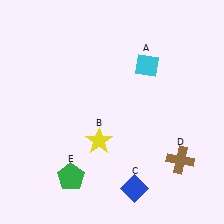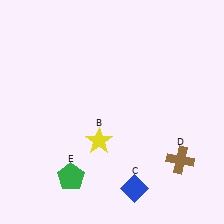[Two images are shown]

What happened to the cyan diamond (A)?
The cyan diamond (A) was removed in Image 2. It was in the top-right area of Image 1.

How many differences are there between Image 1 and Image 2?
There is 1 difference between the two images.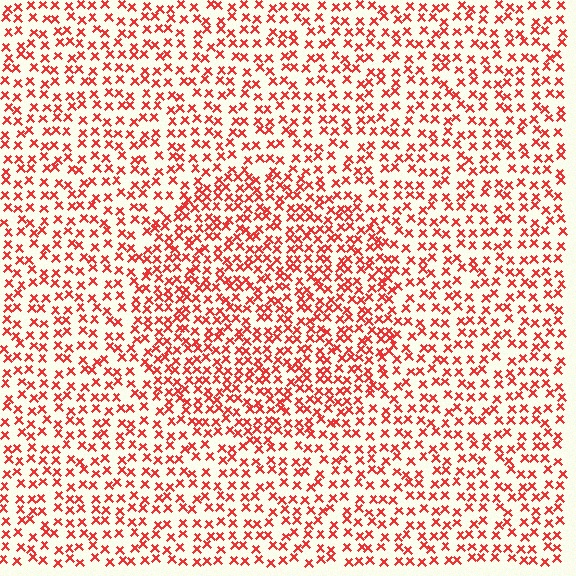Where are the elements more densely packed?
The elements are more densely packed inside the circle boundary.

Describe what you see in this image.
The image contains small red elements arranged at two different densities. A circle-shaped region is visible where the elements are more densely packed than the surrounding area.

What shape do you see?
I see a circle.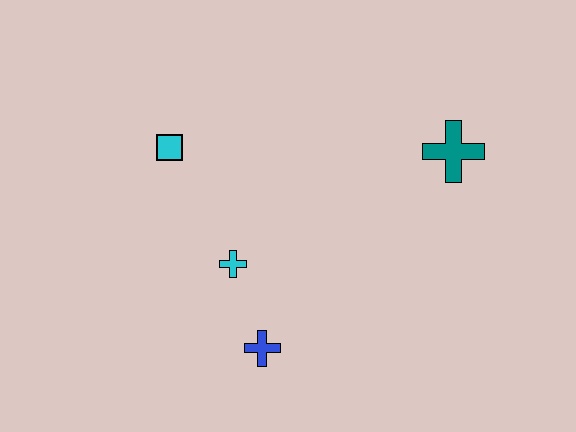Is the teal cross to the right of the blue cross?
Yes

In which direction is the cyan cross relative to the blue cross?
The cyan cross is above the blue cross.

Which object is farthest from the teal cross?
The cyan square is farthest from the teal cross.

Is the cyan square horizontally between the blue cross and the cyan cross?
No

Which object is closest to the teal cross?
The cyan cross is closest to the teal cross.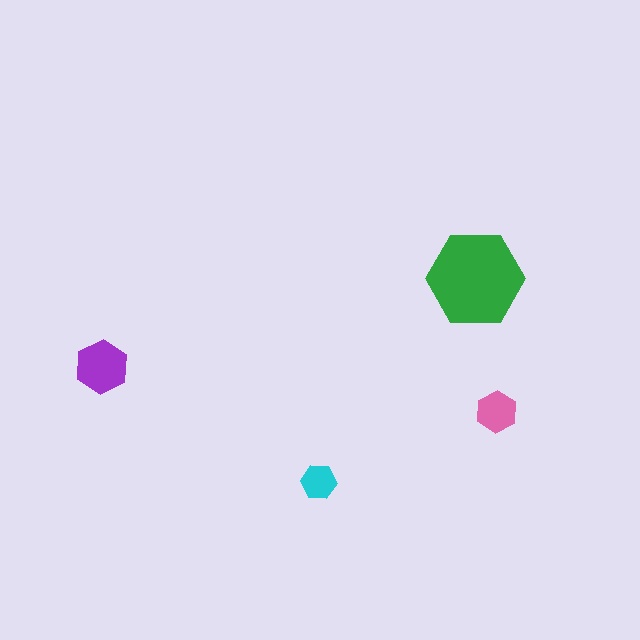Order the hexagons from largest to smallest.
the green one, the purple one, the pink one, the cyan one.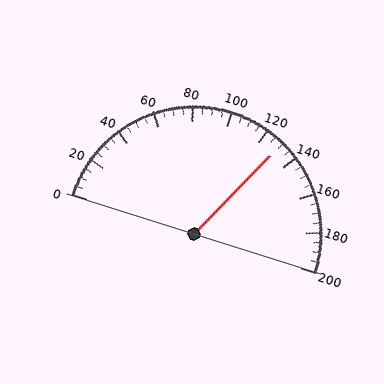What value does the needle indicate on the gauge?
The needle indicates approximately 130.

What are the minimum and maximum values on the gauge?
The gauge ranges from 0 to 200.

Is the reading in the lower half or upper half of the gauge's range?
The reading is in the upper half of the range (0 to 200).